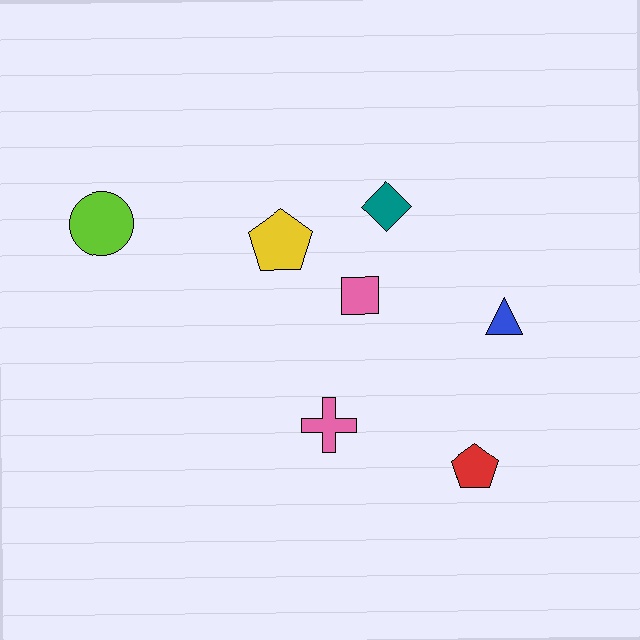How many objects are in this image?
There are 7 objects.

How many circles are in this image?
There is 1 circle.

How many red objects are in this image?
There is 1 red object.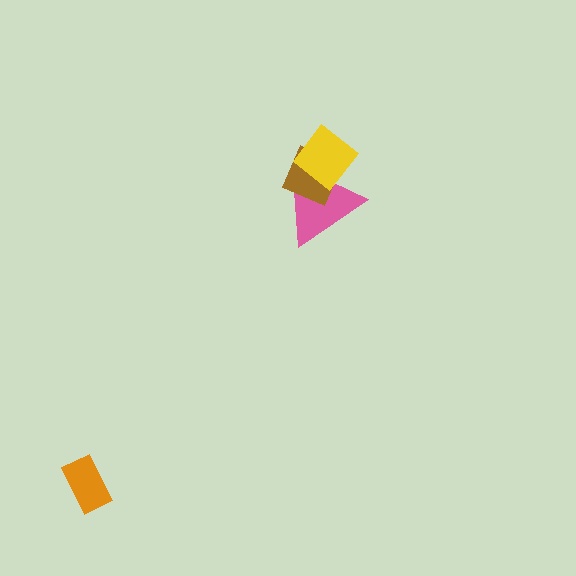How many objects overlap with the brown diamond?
2 objects overlap with the brown diamond.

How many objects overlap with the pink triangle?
2 objects overlap with the pink triangle.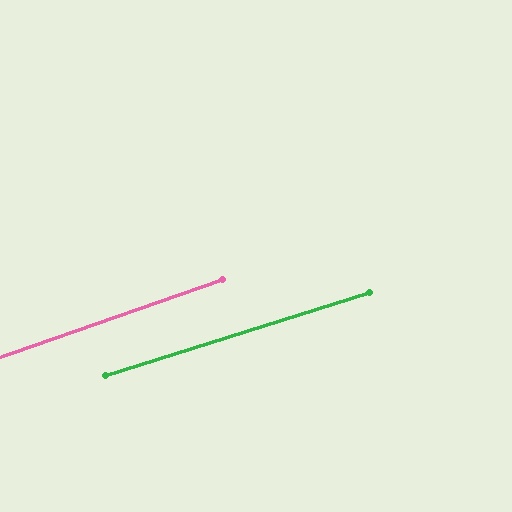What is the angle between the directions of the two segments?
Approximately 2 degrees.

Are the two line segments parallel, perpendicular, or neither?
Parallel — their directions differ by only 1.7°.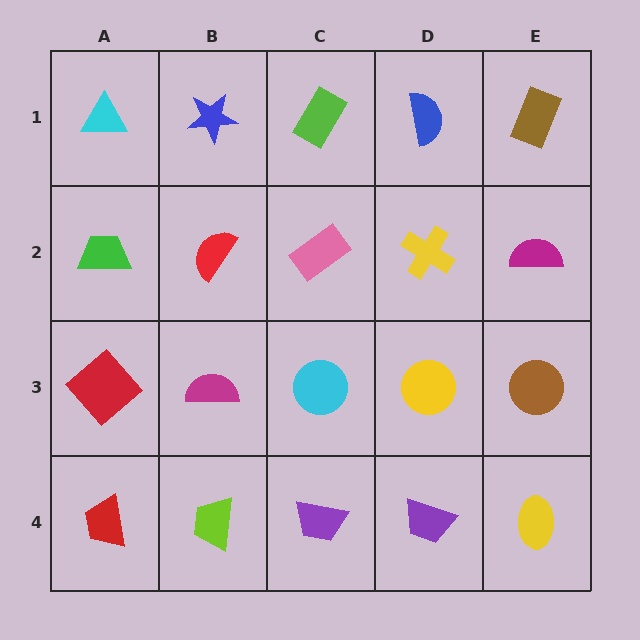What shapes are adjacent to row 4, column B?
A magenta semicircle (row 3, column B), a red trapezoid (row 4, column A), a purple trapezoid (row 4, column C).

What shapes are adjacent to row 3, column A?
A green trapezoid (row 2, column A), a red trapezoid (row 4, column A), a magenta semicircle (row 3, column B).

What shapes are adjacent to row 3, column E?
A magenta semicircle (row 2, column E), a yellow ellipse (row 4, column E), a yellow circle (row 3, column D).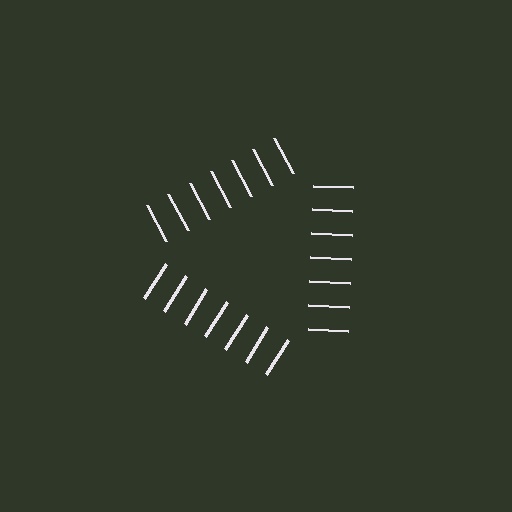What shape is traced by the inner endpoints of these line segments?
An illusory triangle — the line segments terminate on its edges but no continuous stroke is drawn.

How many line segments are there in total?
21 — 7 along each of the 3 edges.